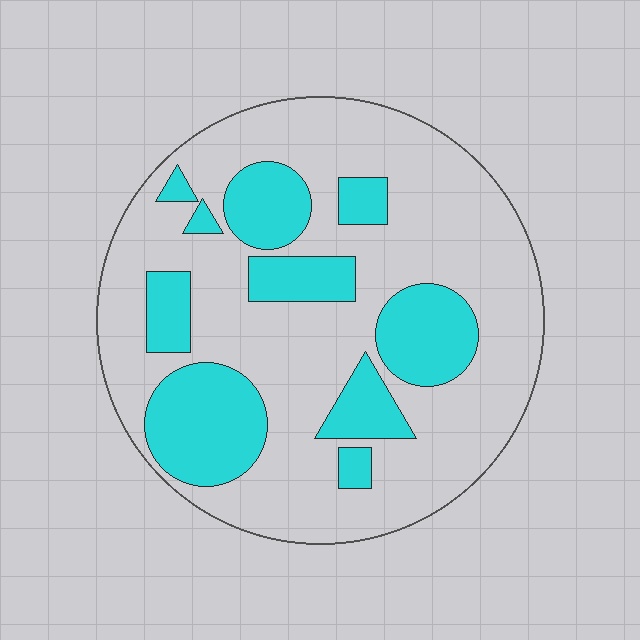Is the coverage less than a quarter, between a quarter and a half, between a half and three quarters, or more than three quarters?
Between a quarter and a half.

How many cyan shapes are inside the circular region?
10.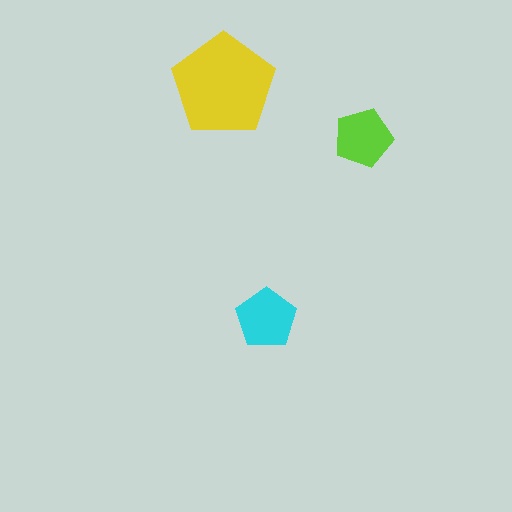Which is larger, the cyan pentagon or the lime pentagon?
The cyan one.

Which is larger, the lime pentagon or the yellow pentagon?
The yellow one.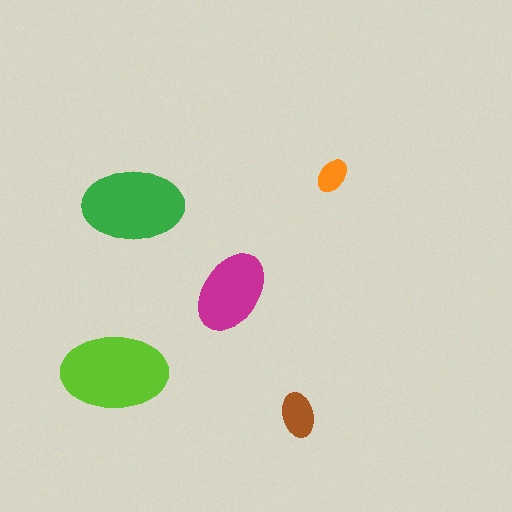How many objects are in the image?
There are 5 objects in the image.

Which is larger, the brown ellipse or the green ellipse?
The green one.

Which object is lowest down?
The brown ellipse is bottommost.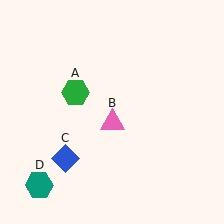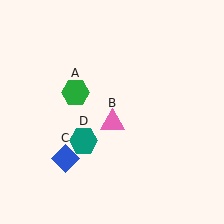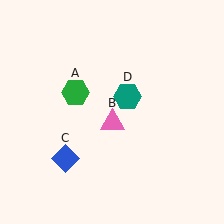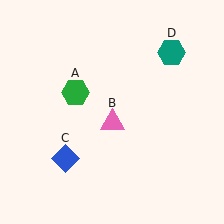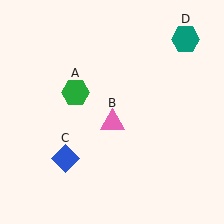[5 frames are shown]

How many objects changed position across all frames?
1 object changed position: teal hexagon (object D).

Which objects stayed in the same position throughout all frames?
Green hexagon (object A) and pink triangle (object B) and blue diamond (object C) remained stationary.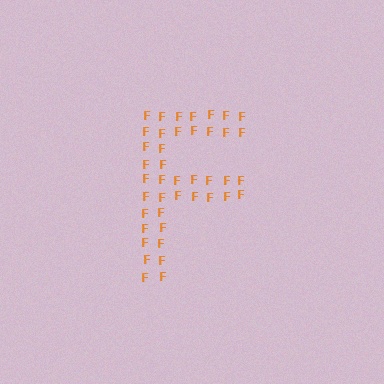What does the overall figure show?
The overall figure shows the letter F.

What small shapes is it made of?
It is made of small letter F's.